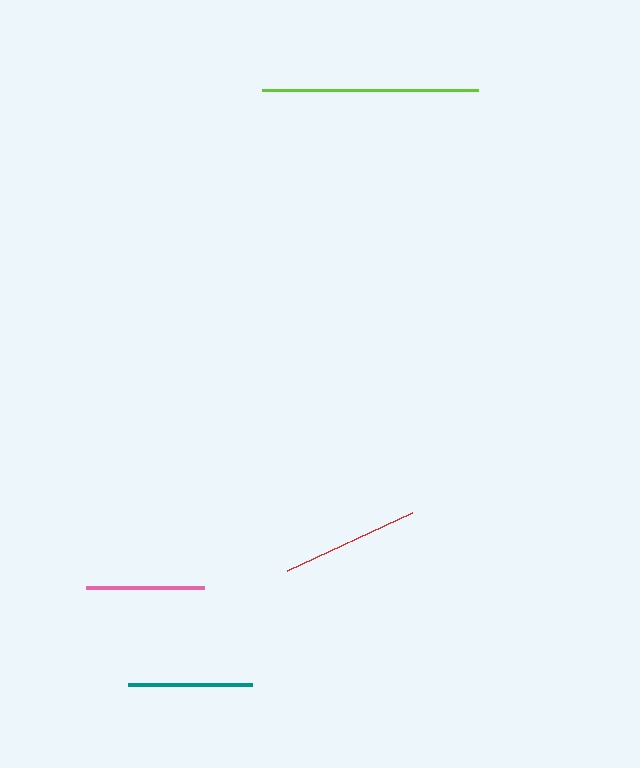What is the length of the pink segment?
The pink segment is approximately 118 pixels long.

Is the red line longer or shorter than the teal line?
The red line is longer than the teal line.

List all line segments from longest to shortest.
From longest to shortest: lime, red, teal, pink.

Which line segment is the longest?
The lime line is the longest at approximately 217 pixels.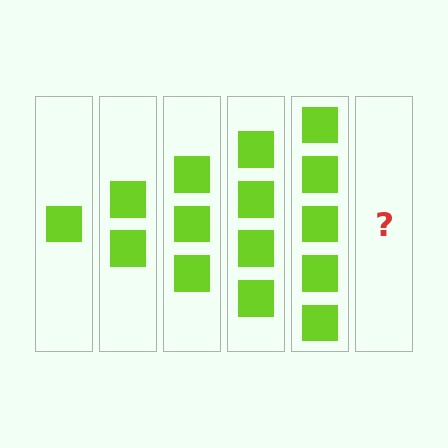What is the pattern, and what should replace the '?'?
The pattern is that each step adds one more square. The '?' should be 6 squares.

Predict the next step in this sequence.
The next step is 6 squares.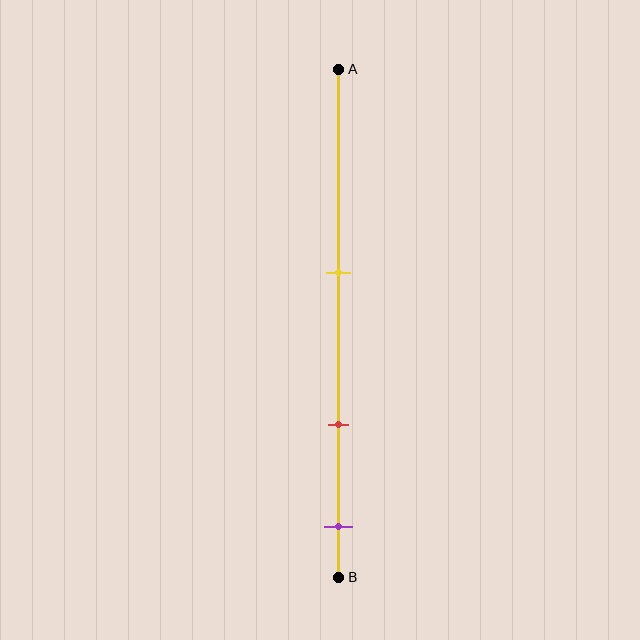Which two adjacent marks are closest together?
The red and purple marks are the closest adjacent pair.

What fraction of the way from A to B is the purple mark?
The purple mark is approximately 90% (0.9) of the way from A to B.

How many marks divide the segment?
There are 3 marks dividing the segment.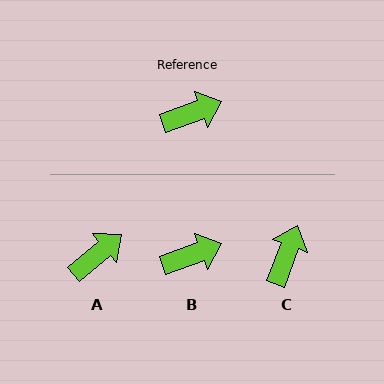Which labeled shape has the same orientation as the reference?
B.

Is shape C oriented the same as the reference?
No, it is off by about 50 degrees.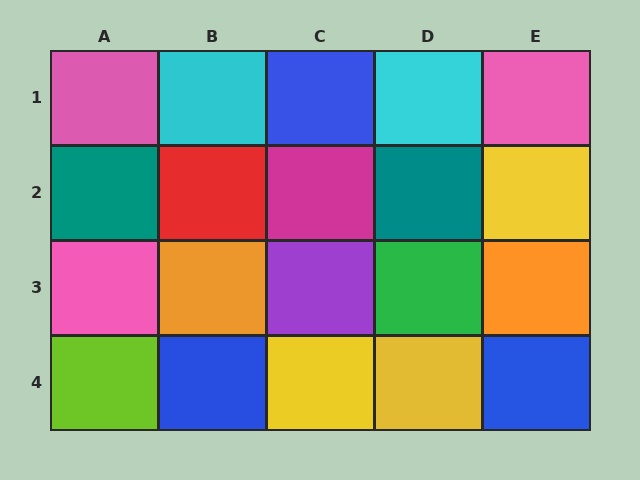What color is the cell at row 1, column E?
Pink.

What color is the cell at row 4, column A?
Lime.